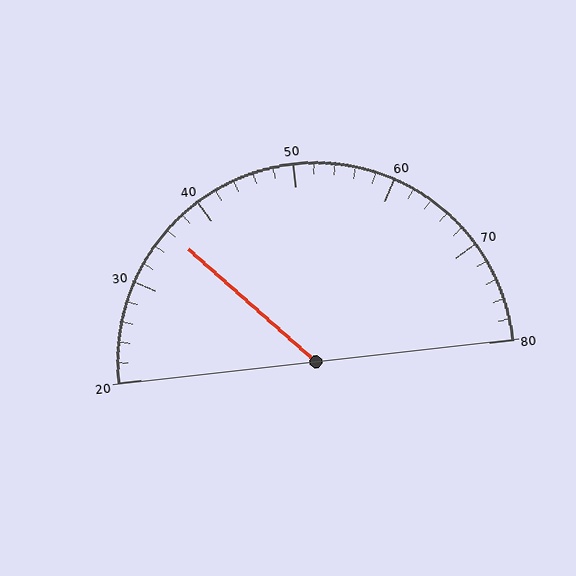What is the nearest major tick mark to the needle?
The nearest major tick mark is 40.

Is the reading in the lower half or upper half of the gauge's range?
The reading is in the lower half of the range (20 to 80).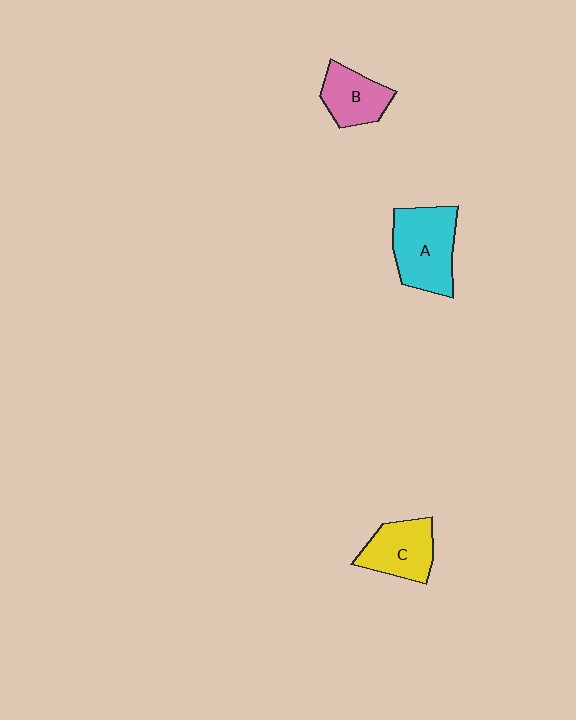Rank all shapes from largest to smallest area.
From largest to smallest: A (cyan), C (yellow), B (pink).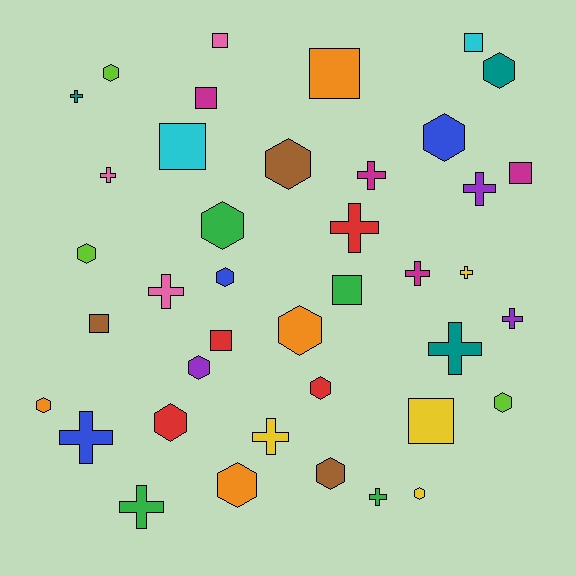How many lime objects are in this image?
There are 3 lime objects.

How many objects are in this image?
There are 40 objects.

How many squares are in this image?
There are 10 squares.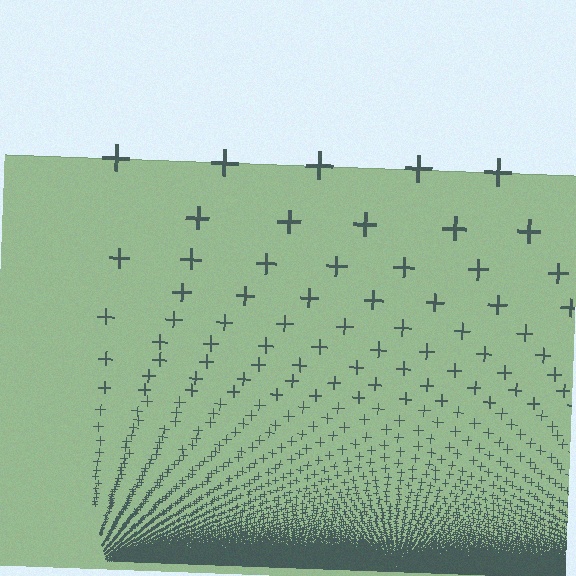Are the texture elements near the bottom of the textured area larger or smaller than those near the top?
Smaller. The gradient is inverted — elements near the bottom are smaller and denser.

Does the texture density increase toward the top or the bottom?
Density increases toward the bottom.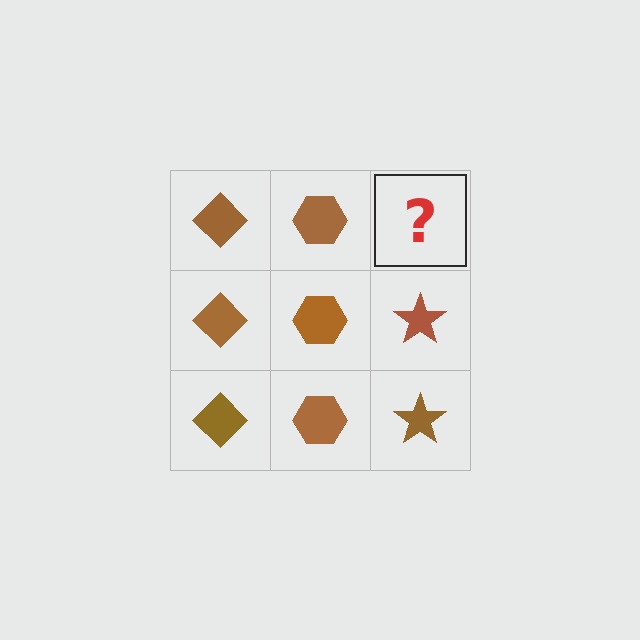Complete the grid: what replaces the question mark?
The question mark should be replaced with a brown star.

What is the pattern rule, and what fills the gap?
The rule is that each column has a consistent shape. The gap should be filled with a brown star.